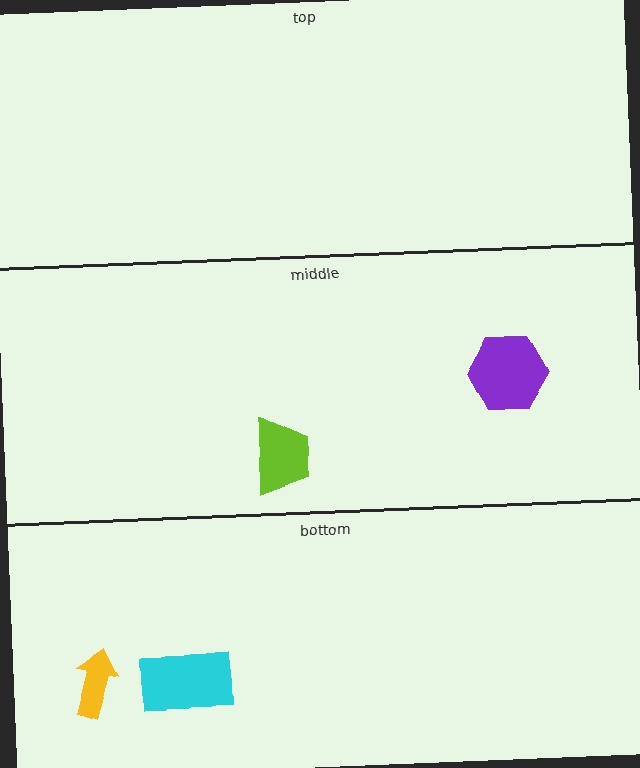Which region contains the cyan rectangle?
The bottom region.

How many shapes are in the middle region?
2.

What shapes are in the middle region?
The lime trapezoid, the purple hexagon.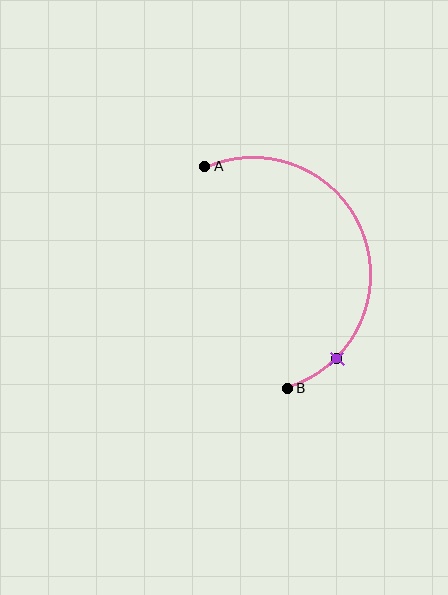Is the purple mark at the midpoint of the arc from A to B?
No. The purple mark lies on the arc but is closer to endpoint B. The arc midpoint would be at the point on the curve equidistant along the arc from both A and B.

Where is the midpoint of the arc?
The arc midpoint is the point on the curve farthest from the straight line joining A and B. It sits to the right of that line.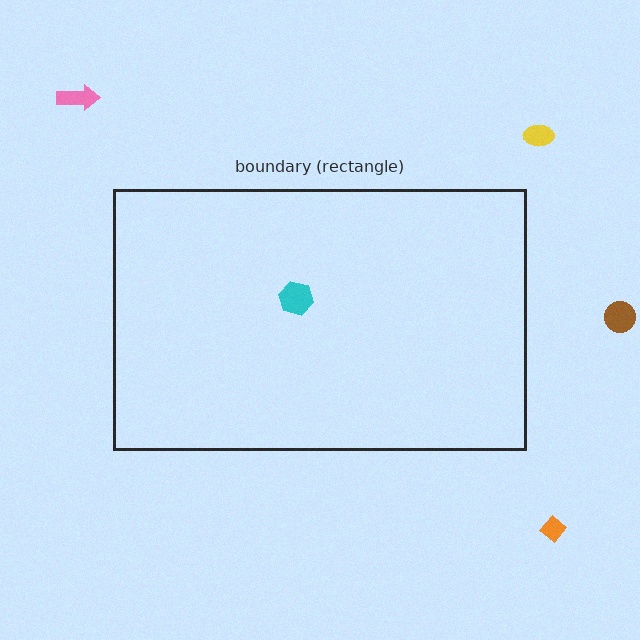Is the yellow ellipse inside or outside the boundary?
Outside.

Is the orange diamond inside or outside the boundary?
Outside.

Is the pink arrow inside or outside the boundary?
Outside.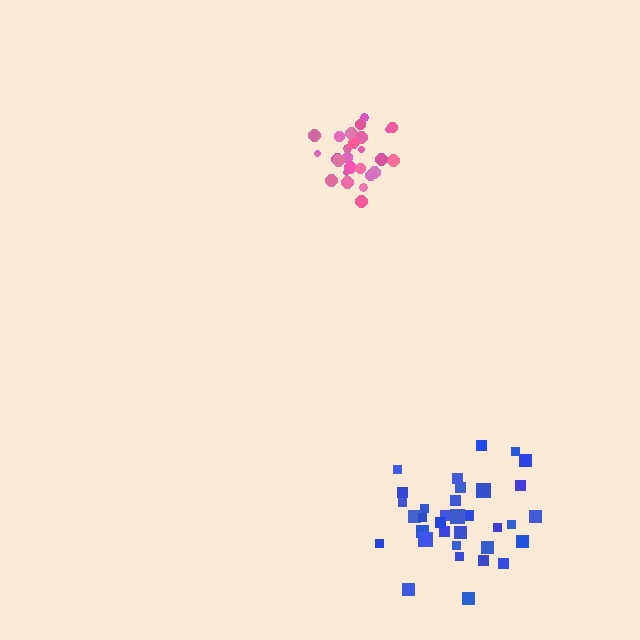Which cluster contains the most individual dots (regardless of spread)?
Blue (34).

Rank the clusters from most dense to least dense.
pink, blue.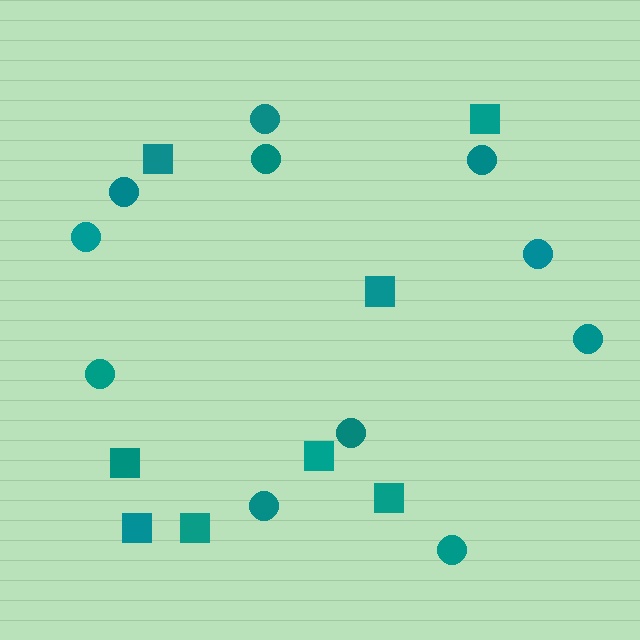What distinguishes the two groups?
There are 2 groups: one group of squares (8) and one group of circles (11).